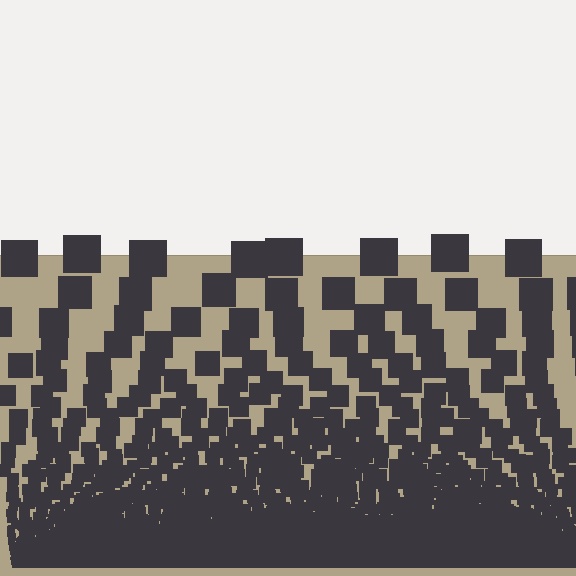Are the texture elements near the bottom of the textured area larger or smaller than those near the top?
Smaller. The gradient is inverted — elements near the bottom are smaller and denser.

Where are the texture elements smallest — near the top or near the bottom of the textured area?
Near the bottom.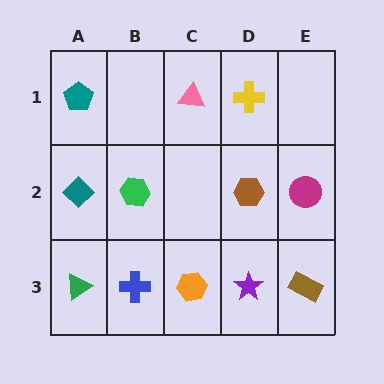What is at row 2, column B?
A green hexagon.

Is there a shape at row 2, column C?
No, that cell is empty.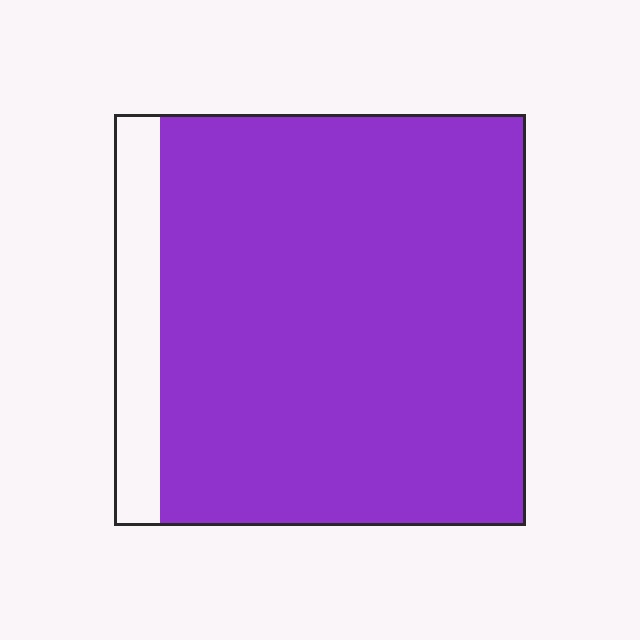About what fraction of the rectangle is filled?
About nine tenths (9/10).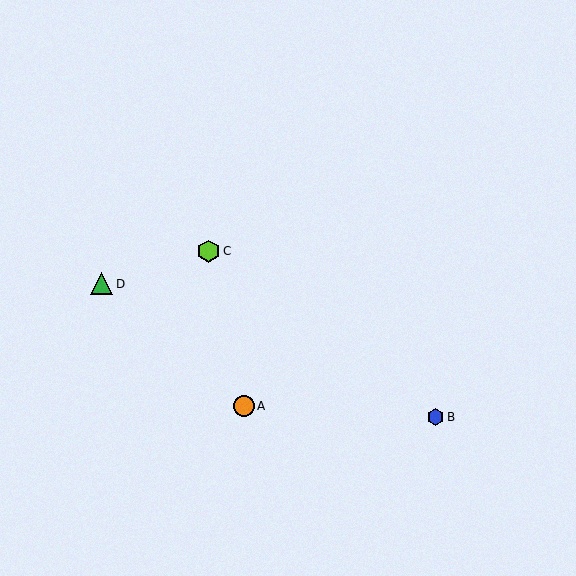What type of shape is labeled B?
Shape B is a blue hexagon.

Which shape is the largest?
The lime hexagon (labeled C) is the largest.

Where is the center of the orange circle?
The center of the orange circle is at (244, 406).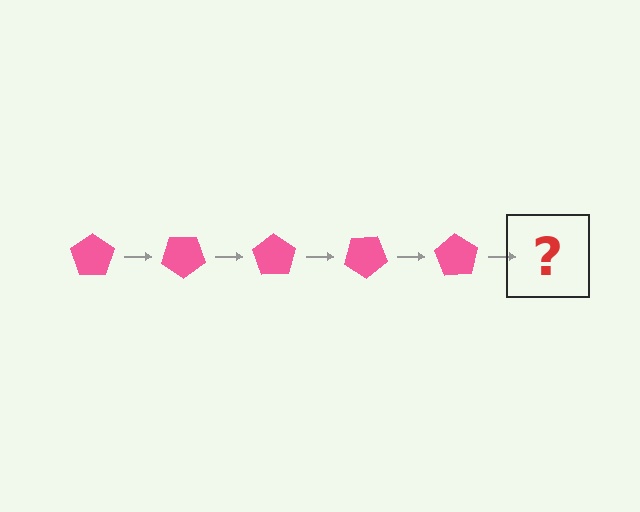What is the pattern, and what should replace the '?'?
The pattern is that the pentagon rotates 35 degrees each step. The '?' should be a pink pentagon rotated 175 degrees.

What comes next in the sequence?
The next element should be a pink pentagon rotated 175 degrees.